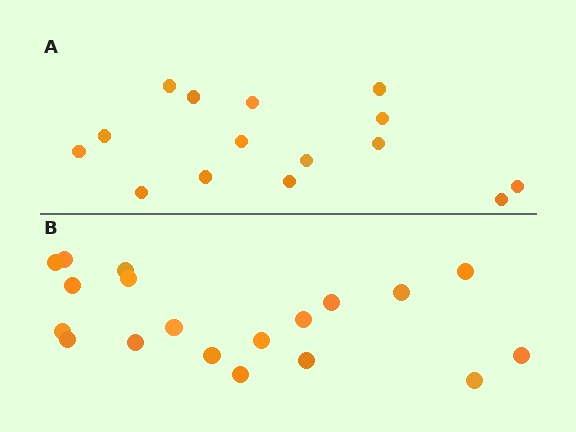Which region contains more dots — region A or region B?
Region B (the bottom region) has more dots.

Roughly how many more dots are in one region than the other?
Region B has about 4 more dots than region A.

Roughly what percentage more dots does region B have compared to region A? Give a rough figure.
About 25% more.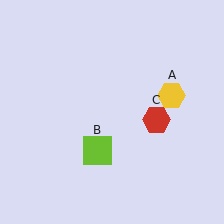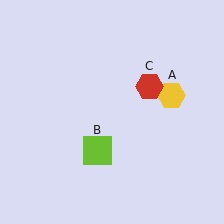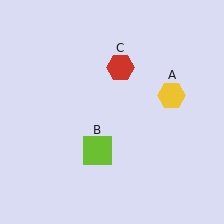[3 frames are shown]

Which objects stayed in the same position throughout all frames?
Yellow hexagon (object A) and lime square (object B) remained stationary.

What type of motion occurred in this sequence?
The red hexagon (object C) rotated counterclockwise around the center of the scene.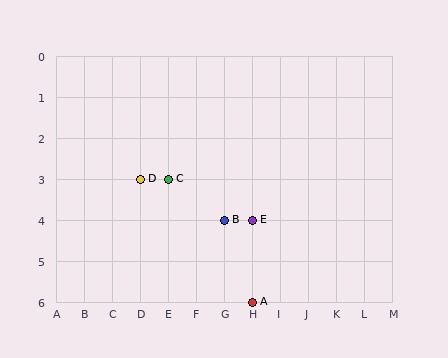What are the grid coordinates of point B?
Point B is at grid coordinates (G, 4).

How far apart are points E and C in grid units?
Points E and C are 3 columns and 1 row apart (about 3.2 grid units diagonally).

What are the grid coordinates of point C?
Point C is at grid coordinates (E, 3).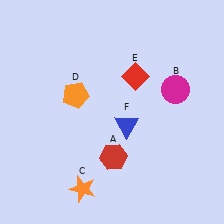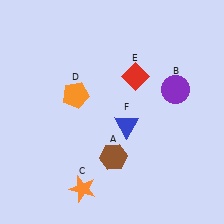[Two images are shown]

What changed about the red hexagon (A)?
In Image 1, A is red. In Image 2, it changed to brown.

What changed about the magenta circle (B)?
In Image 1, B is magenta. In Image 2, it changed to purple.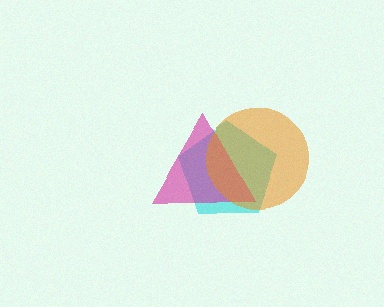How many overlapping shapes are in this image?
There are 3 overlapping shapes in the image.